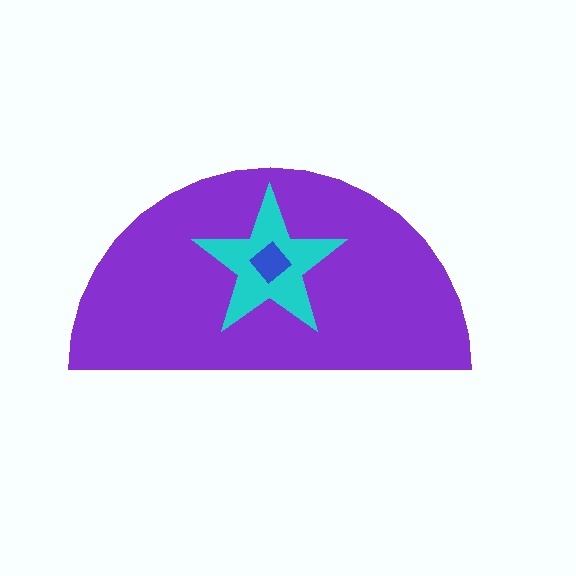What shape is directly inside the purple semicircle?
The cyan star.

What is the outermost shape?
The purple semicircle.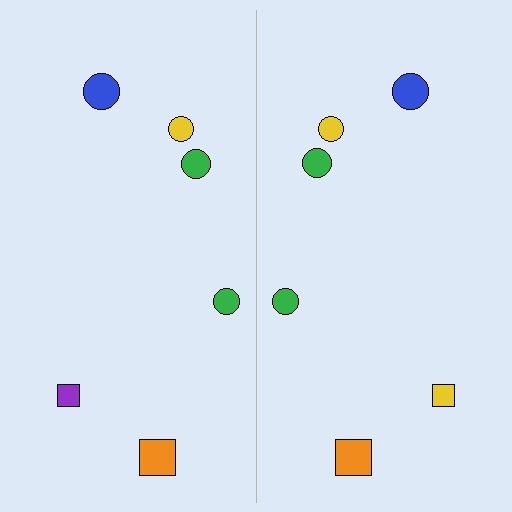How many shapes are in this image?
There are 12 shapes in this image.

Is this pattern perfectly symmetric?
No, the pattern is not perfectly symmetric. The yellow square on the right side breaks the symmetry — its mirror counterpart is purple.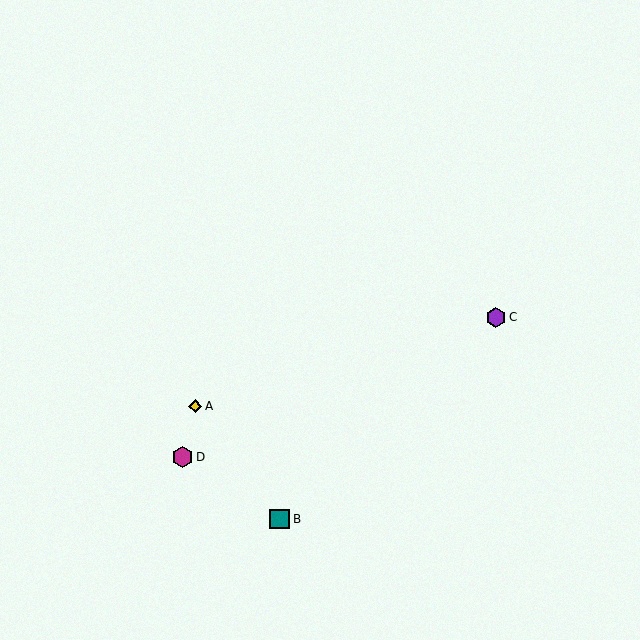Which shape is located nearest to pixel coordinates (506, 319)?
The purple hexagon (labeled C) at (496, 318) is nearest to that location.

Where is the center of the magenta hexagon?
The center of the magenta hexagon is at (182, 457).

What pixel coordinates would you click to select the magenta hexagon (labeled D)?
Click at (182, 457) to select the magenta hexagon D.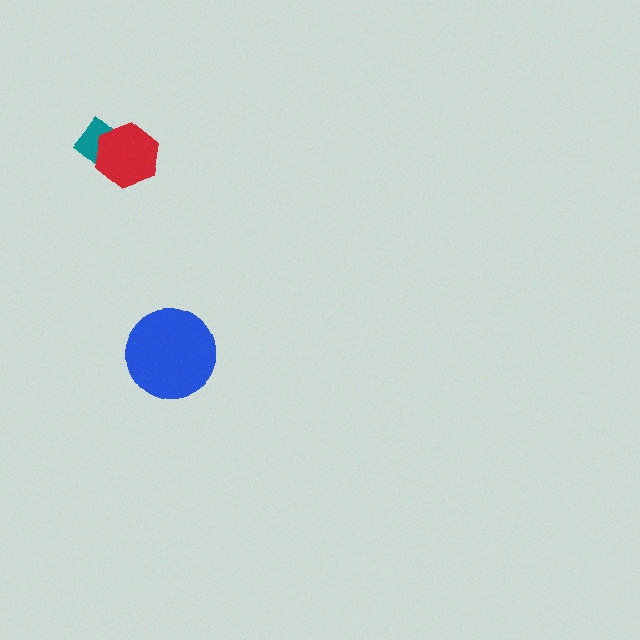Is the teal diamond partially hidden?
Yes, it is partially covered by another shape.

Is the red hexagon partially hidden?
No, no other shape covers it.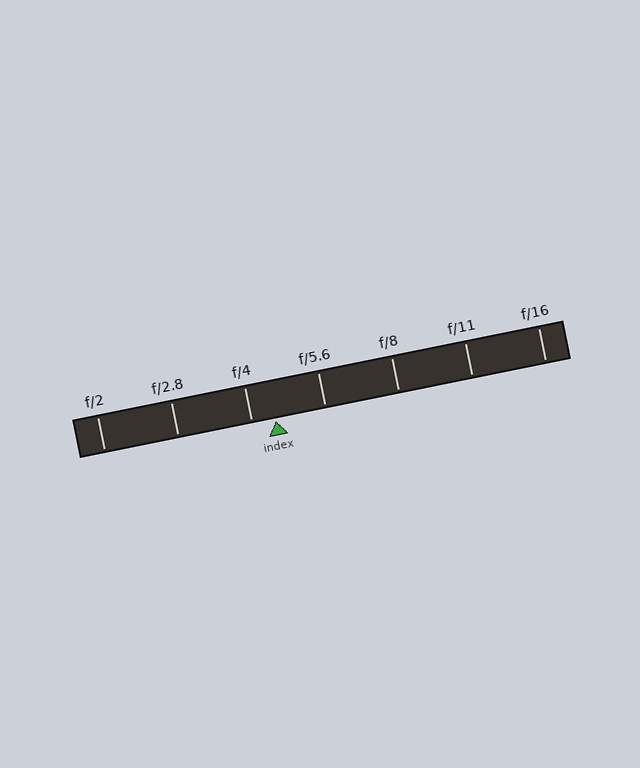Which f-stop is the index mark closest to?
The index mark is closest to f/4.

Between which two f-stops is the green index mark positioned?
The index mark is between f/4 and f/5.6.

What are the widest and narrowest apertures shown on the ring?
The widest aperture shown is f/2 and the narrowest is f/16.